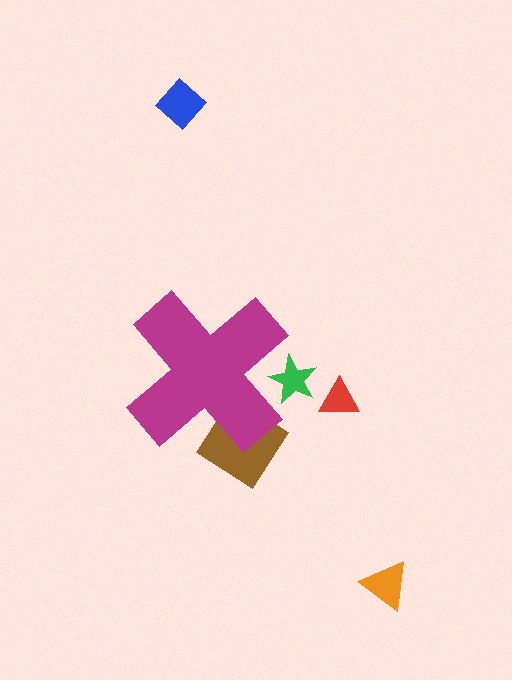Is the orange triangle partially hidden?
No, the orange triangle is fully visible.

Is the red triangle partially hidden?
No, the red triangle is fully visible.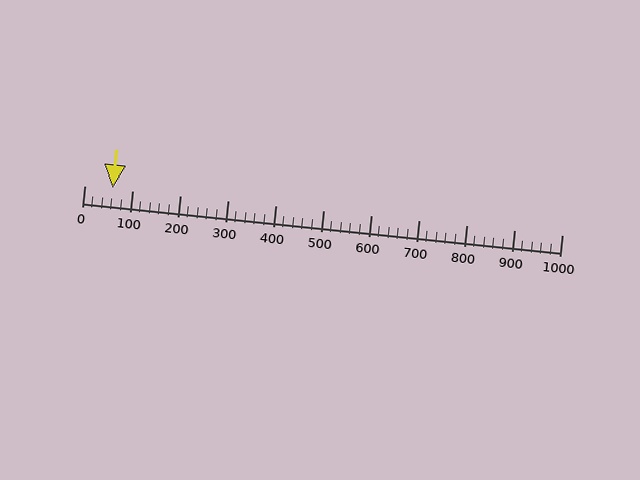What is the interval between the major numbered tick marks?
The major tick marks are spaced 100 units apart.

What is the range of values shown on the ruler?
The ruler shows values from 0 to 1000.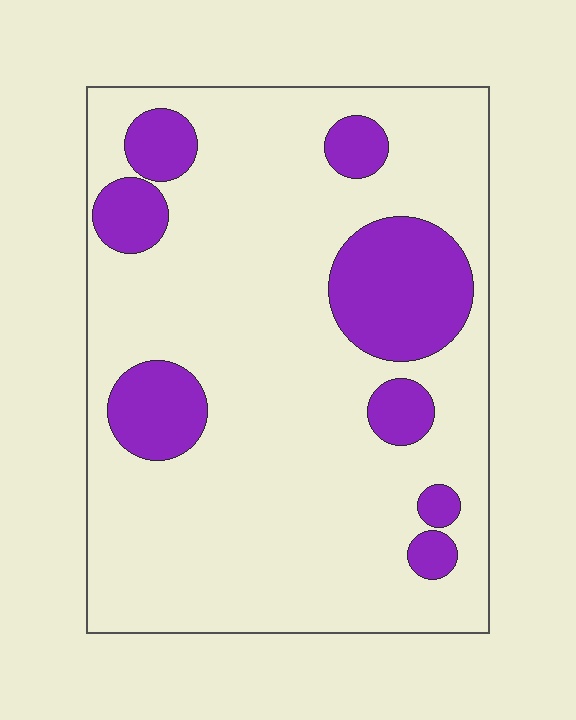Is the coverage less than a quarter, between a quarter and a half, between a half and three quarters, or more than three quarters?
Less than a quarter.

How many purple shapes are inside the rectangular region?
8.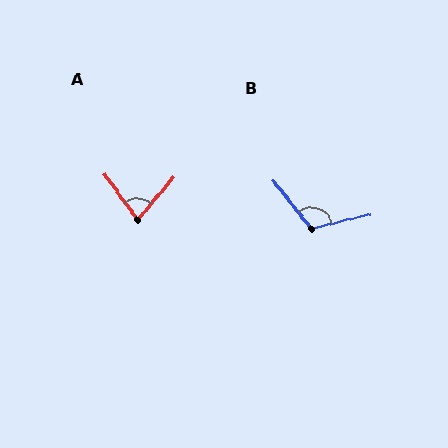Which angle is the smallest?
A, at approximately 76 degrees.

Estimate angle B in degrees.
Approximately 114 degrees.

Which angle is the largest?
B, at approximately 114 degrees.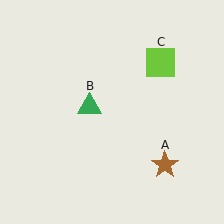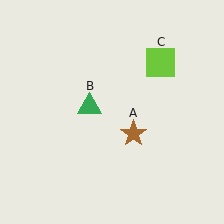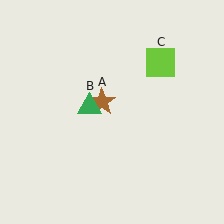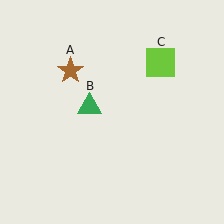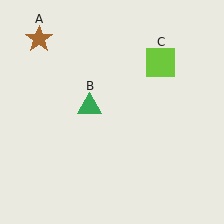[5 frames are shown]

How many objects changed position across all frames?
1 object changed position: brown star (object A).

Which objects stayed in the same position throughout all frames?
Green triangle (object B) and lime square (object C) remained stationary.